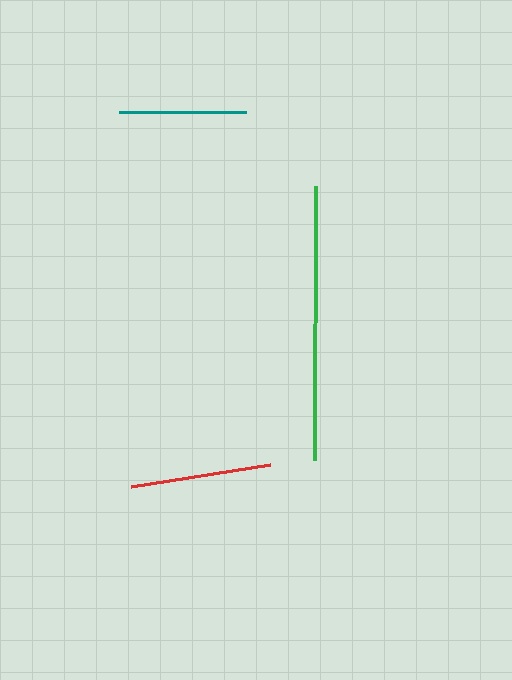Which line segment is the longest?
The green line is the longest at approximately 274 pixels.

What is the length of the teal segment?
The teal segment is approximately 127 pixels long.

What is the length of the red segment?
The red segment is approximately 140 pixels long.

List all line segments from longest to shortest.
From longest to shortest: green, red, teal.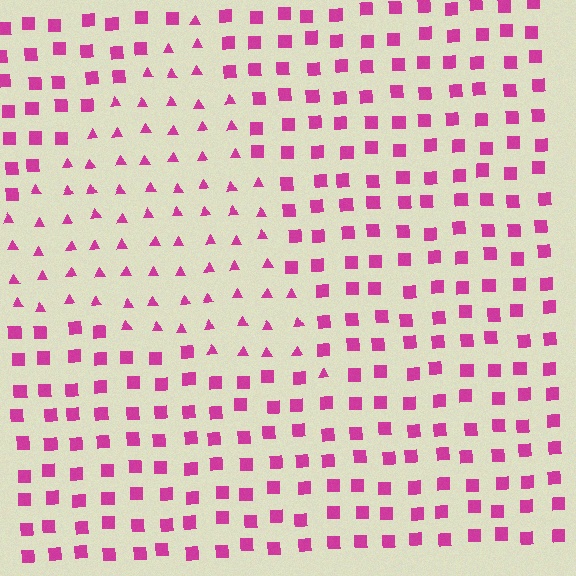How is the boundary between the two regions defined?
The boundary is defined by a change in element shape: triangles inside vs. squares outside. All elements share the same color and spacing.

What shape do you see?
I see a triangle.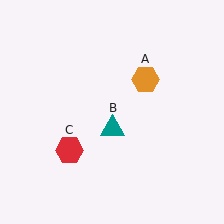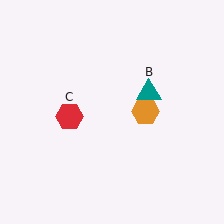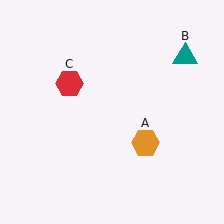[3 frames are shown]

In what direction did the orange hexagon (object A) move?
The orange hexagon (object A) moved down.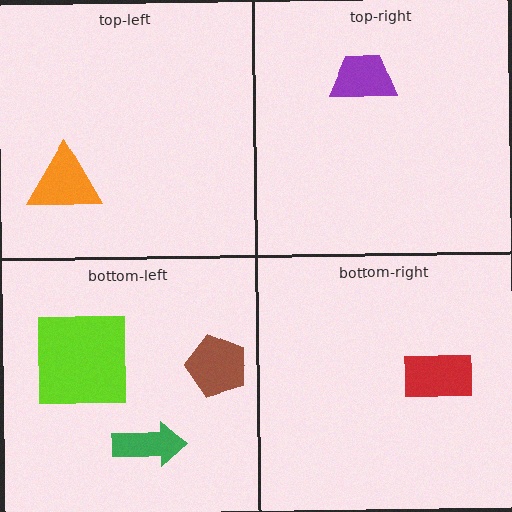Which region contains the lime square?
The bottom-left region.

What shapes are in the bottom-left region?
The lime square, the green arrow, the brown pentagon.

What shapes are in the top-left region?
The orange triangle.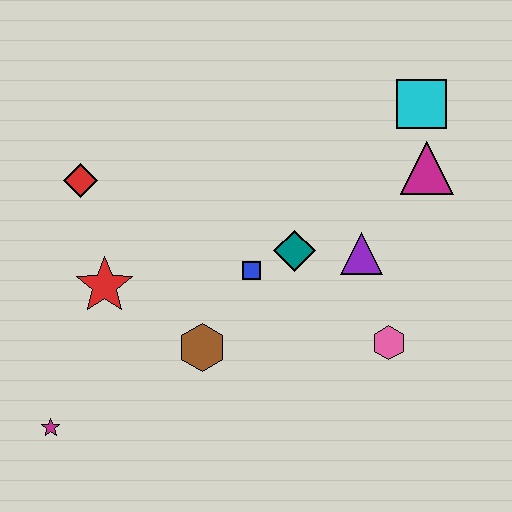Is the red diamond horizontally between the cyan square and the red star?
No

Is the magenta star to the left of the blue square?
Yes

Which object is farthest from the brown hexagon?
The cyan square is farthest from the brown hexagon.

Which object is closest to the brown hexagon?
The blue square is closest to the brown hexagon.